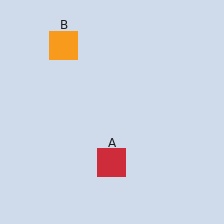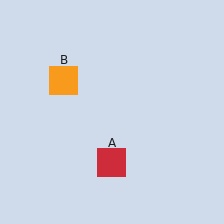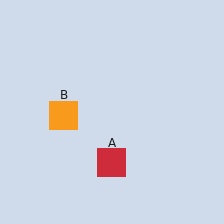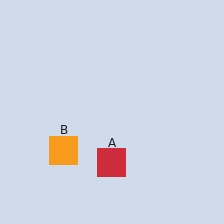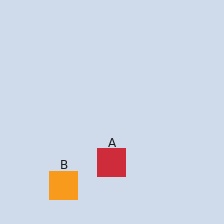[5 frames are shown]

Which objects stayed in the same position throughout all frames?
Red square (object A) remained stationary.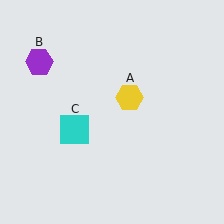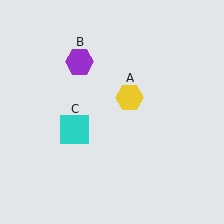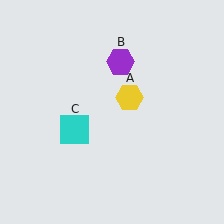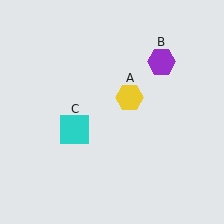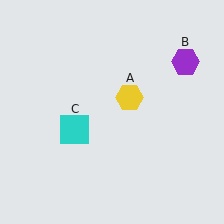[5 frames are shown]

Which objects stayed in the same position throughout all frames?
Yellow hexagon (object A) and cyan square (object C) remained stationary.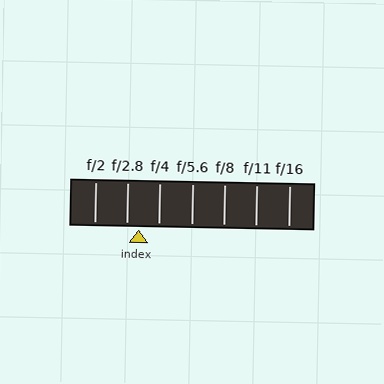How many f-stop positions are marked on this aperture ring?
There are 7 f-stop positions marked.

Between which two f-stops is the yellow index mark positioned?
The index mark is between f/2.8 and f/4.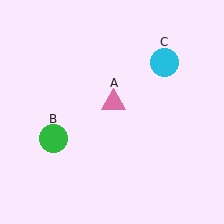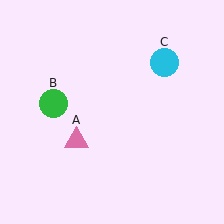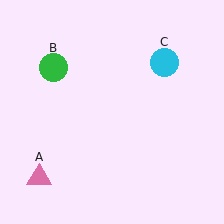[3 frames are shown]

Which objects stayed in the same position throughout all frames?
Cyan circle (object C) remained stationary.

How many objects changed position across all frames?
2 objects changed position: pink triangle (object A), green circle (object B).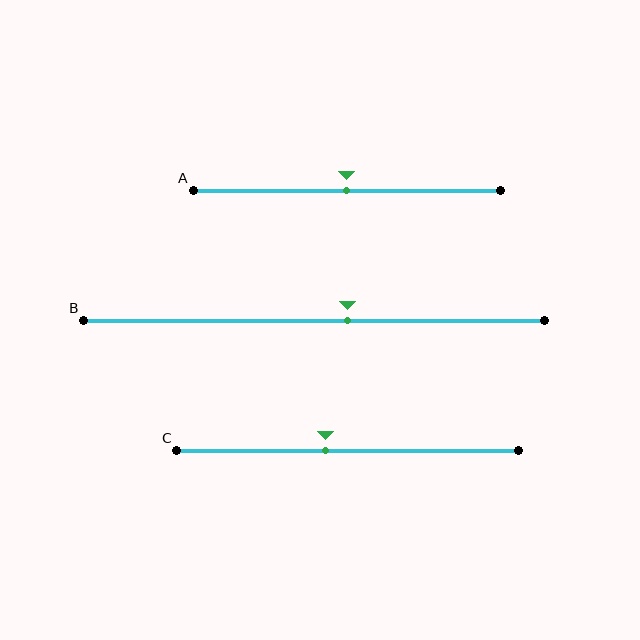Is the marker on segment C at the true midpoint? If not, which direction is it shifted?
No, the marker on segment C is shifted to the left by about 6% of the segment length.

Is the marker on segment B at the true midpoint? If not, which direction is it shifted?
No, the marker on segment B is shifted to the right by about 7% of the segment length.